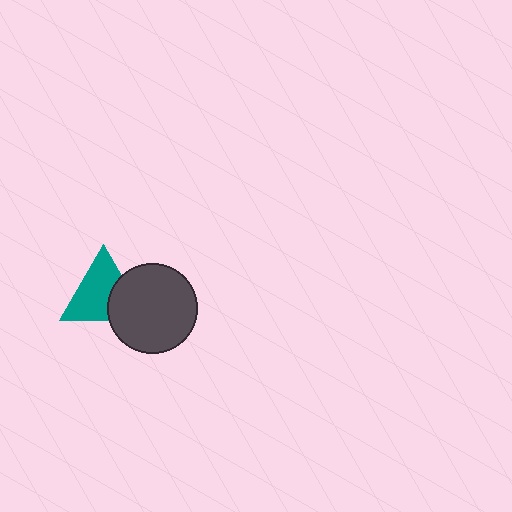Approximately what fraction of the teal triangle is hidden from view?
Roughly 33% of the teal triangle is hidden behind the dark gray circle.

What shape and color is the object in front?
The object in front is a dark gray circle.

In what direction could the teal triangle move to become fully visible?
The teal triangle could move left. That would shift it out from behind the dark gray circle entirely.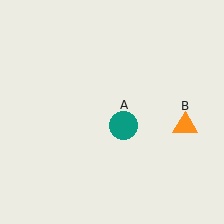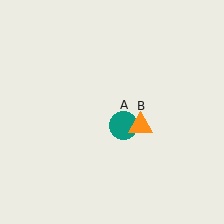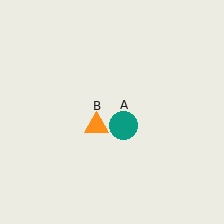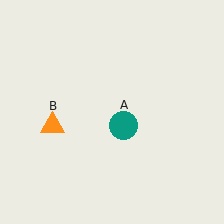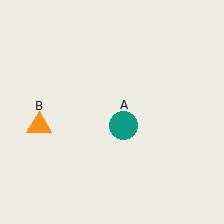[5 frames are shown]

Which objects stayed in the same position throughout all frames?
Teal circle (object A) remained stationary.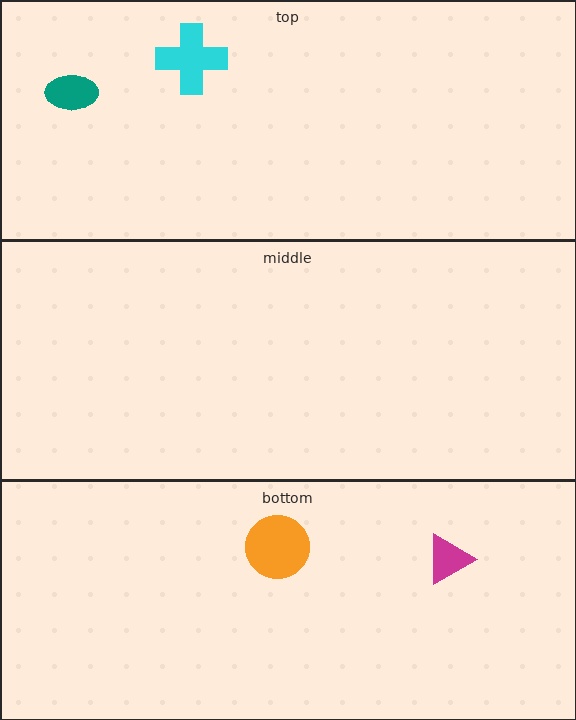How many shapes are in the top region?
2.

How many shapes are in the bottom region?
2.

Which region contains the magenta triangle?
The bottom region.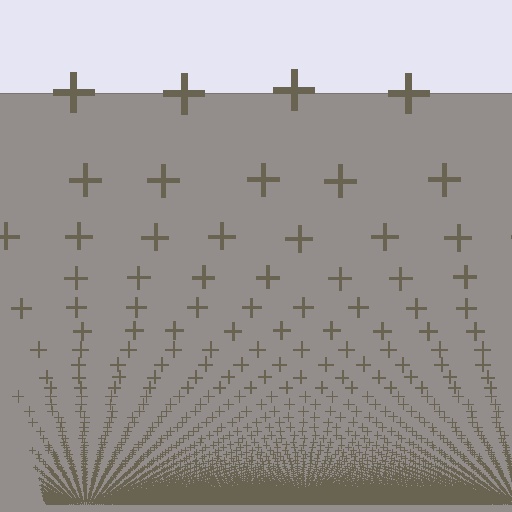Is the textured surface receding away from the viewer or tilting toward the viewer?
The surface appears to tilt toward the viewer. Texture elements get larger and sparser toward the top.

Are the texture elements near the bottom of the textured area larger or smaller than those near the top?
Smaller. The gradient is inverted — elements near the bottom are smaller and denser.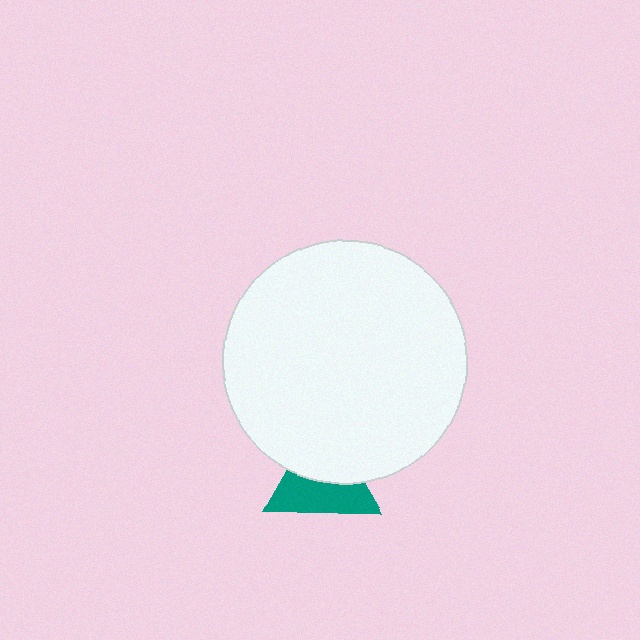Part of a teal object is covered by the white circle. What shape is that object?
It is a triangle.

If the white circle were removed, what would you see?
You would see the complete teal triangle.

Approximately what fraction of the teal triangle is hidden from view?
Roughly 47% of the teal triangle is hidden behind the white circle.